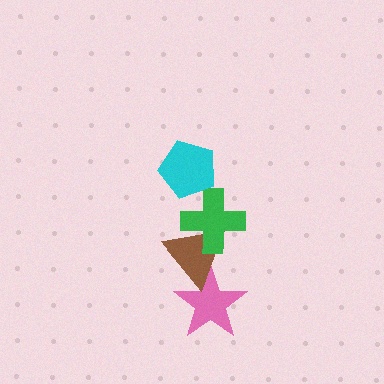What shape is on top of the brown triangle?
The green cross is on top of the brown triangle.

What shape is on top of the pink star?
The brown triangle is on top of the pink star.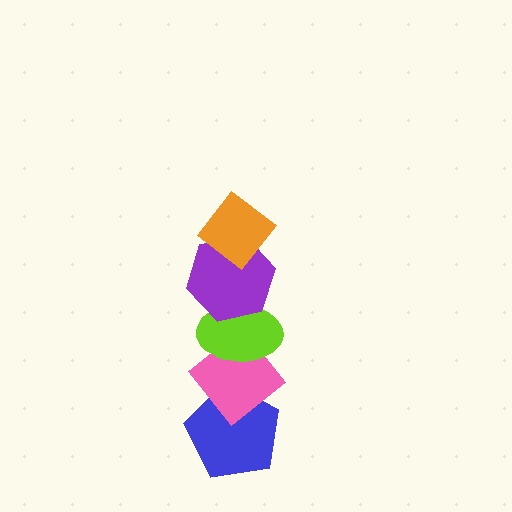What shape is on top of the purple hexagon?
The orange diamond is on top of the purple hexagon.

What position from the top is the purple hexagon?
The purple hexagon is 2nd from the top.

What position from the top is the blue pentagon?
The blue pentagon is 5th from the top.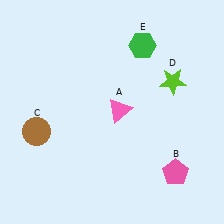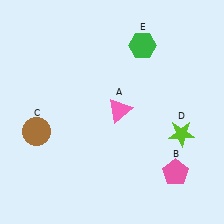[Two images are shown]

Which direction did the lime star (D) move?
The lime star (D) moved down.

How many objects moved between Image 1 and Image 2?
1 object moved between the two images.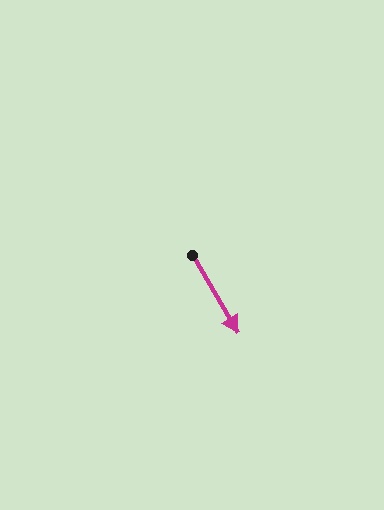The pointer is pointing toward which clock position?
Roughly 5 o'clock.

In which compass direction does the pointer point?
Southeast.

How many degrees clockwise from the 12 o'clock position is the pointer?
Approximately 149 degrees.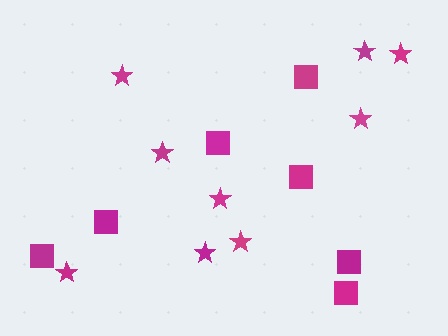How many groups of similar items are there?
There are 2 groups: one group of stars (9) and one group of squares (7).